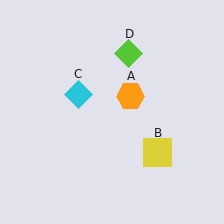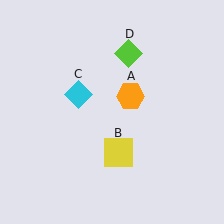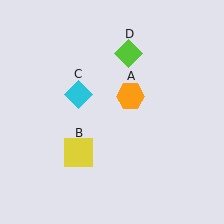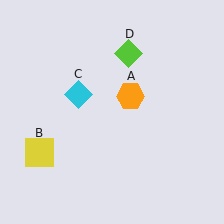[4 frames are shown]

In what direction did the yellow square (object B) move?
The yellow square (object B) moved left.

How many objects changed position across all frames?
1 object changed position: yellow square (object B).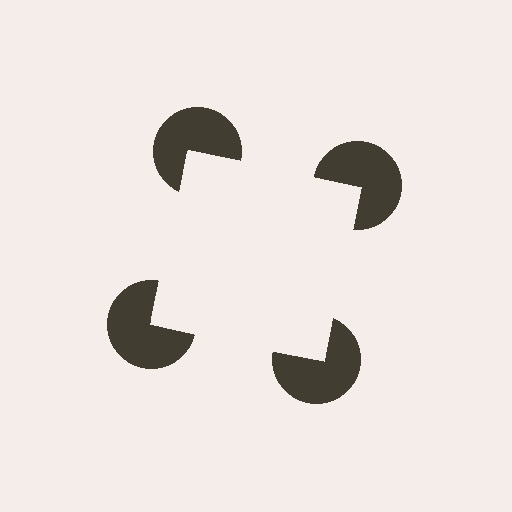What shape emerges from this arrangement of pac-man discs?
An illusory square — its edges are inferred from the aligned wedge cuts in the pac-man discs, not physically drawn.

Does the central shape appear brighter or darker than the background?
It typically appears slightly brighter than the background, even though no actual brightness change is drawn.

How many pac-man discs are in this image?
There are 4 — one at each vertex of the illusory square.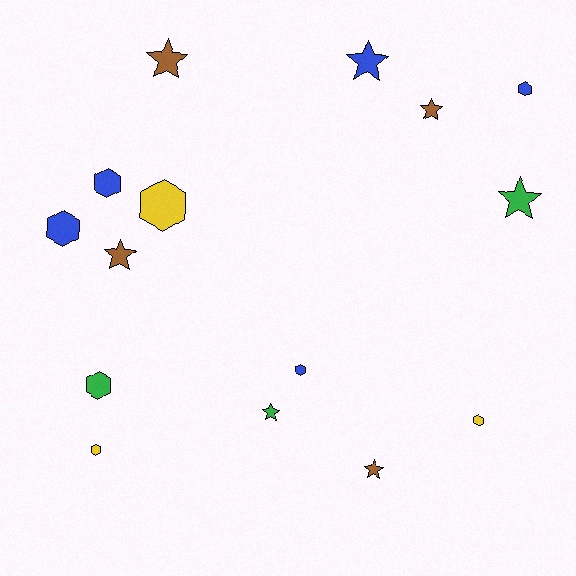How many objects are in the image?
There are 15 objects.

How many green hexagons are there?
There is 1 green hexagon.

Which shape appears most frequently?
Hexagon, with 8 objects.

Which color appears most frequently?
Blue, with 5 objects.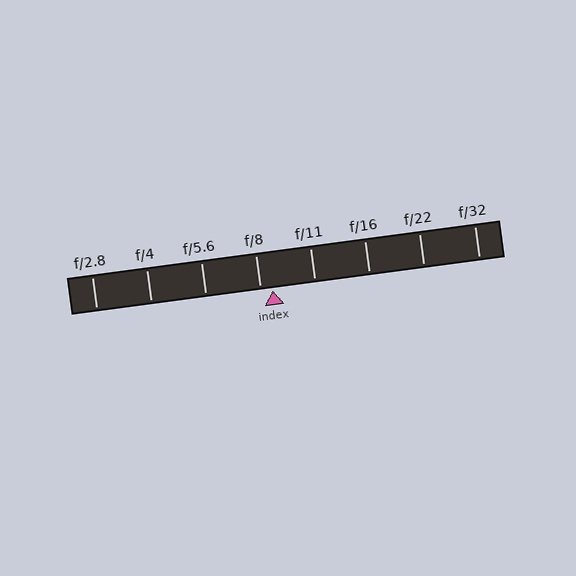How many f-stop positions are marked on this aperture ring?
There are 8 f-stop positions marked.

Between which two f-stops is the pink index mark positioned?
The index mark is between f/8 and f/11.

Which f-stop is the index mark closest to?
The index mark is closest to f/8.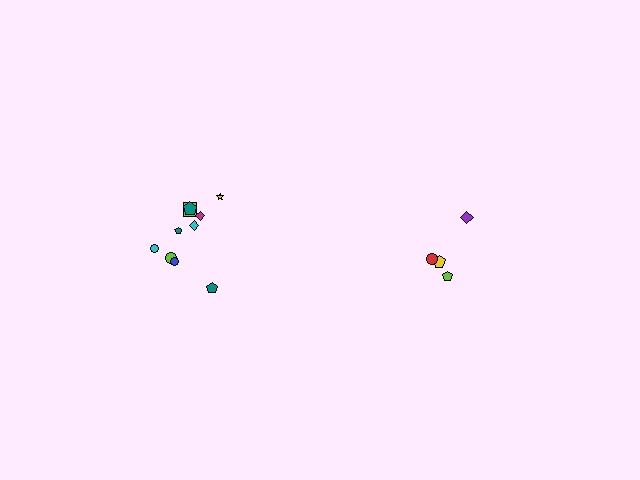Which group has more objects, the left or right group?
The left group.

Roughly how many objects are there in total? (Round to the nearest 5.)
Roughly 15 objects in total.